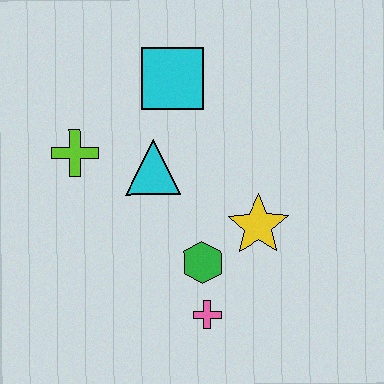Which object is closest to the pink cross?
The green hexagon is closest to the pink cross.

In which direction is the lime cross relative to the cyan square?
The lime cross is to the left of the cyan square.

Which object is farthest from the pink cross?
The cyan square is farthest from the pink cross.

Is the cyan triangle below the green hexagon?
No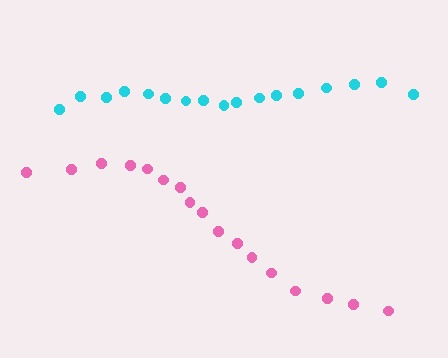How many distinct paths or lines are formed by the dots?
There are 2 distinct paths.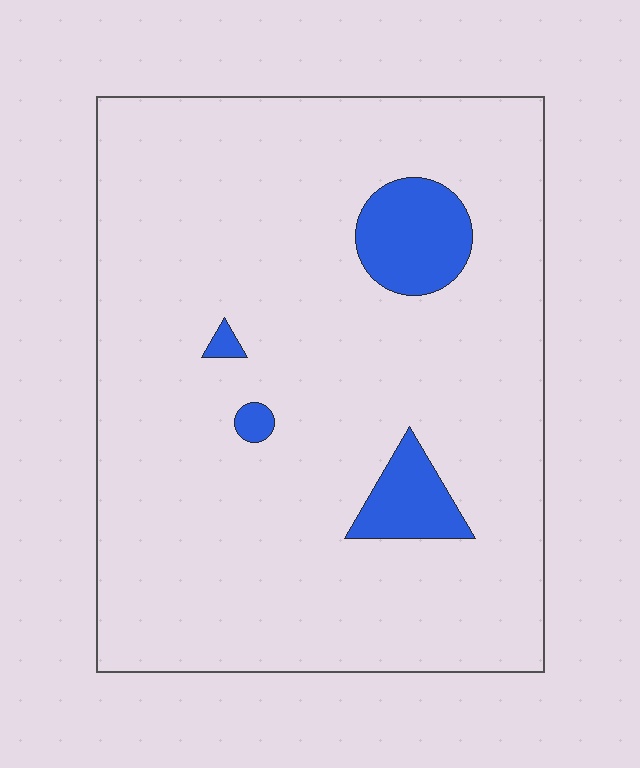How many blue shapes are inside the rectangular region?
4.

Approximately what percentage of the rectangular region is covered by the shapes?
Approximately 10%.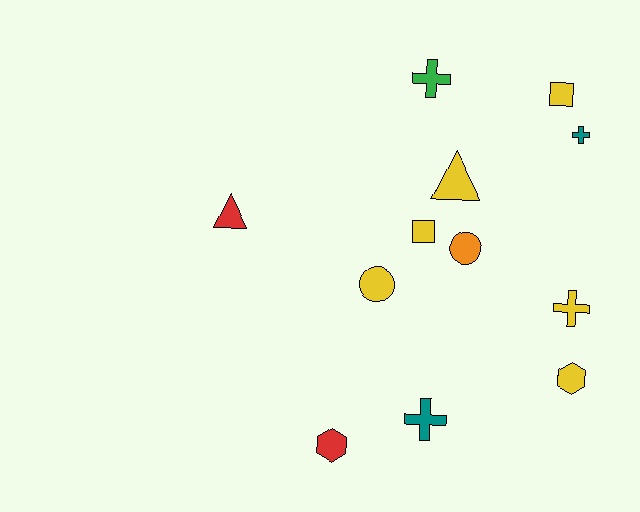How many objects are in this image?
There are 12 objects.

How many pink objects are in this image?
There are no pink objects.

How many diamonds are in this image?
There are no diamonds.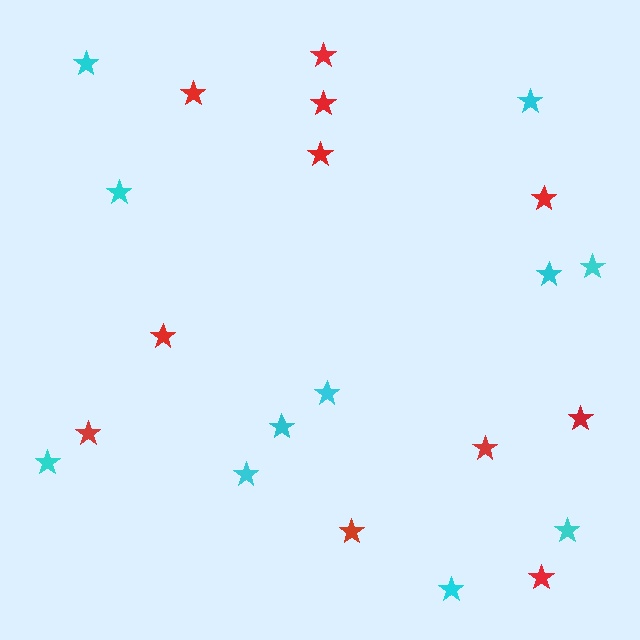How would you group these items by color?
There are 2 groups: one group of red stars (11) and one group of cyan stars (11).